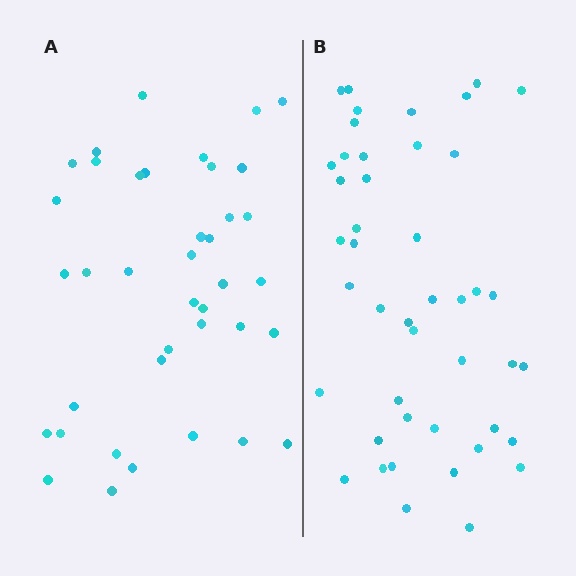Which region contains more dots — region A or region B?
Region B (the right region) has more dots.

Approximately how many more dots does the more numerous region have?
Region B has about 6 more dots than region A.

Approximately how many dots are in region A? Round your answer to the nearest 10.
About 40 dots. (The exact count is 39, which rounds to 40.)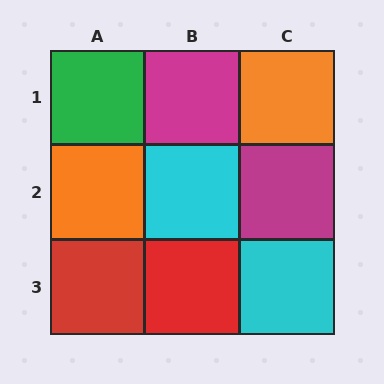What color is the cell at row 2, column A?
Orange.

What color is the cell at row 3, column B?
Red.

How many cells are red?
2 cells are red.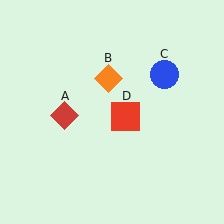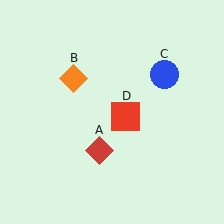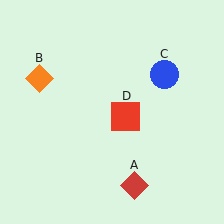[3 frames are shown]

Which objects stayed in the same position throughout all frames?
Blue circle (object C) and red square (object D) remained stationary.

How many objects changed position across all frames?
2 objects changed position: red diamond (object A), orange diamond (object B).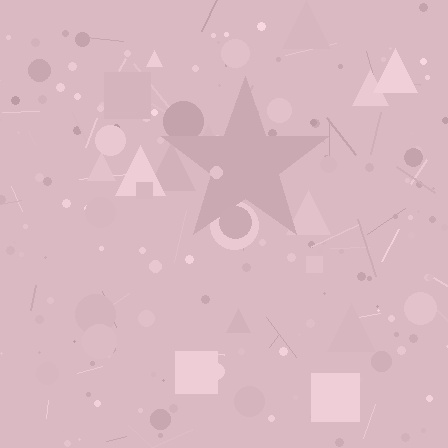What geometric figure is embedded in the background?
A star is embedded in the background.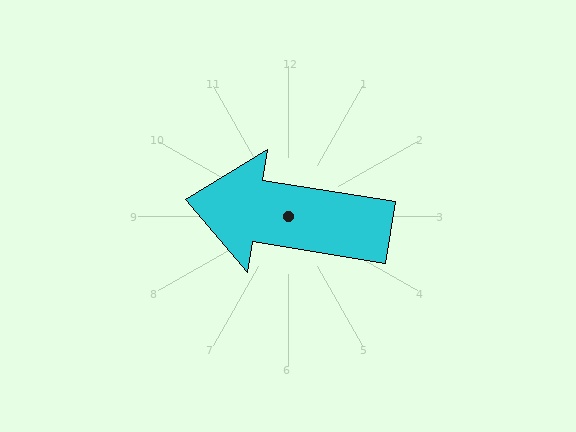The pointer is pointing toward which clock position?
Roughly 9 o'clock.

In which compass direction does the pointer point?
West.